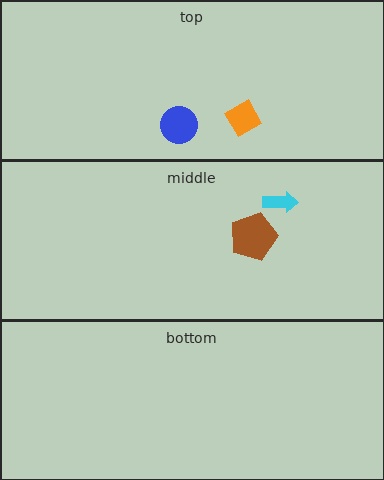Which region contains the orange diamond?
The top region.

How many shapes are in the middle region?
2.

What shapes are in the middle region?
The cyan arrow, the brown pentagon.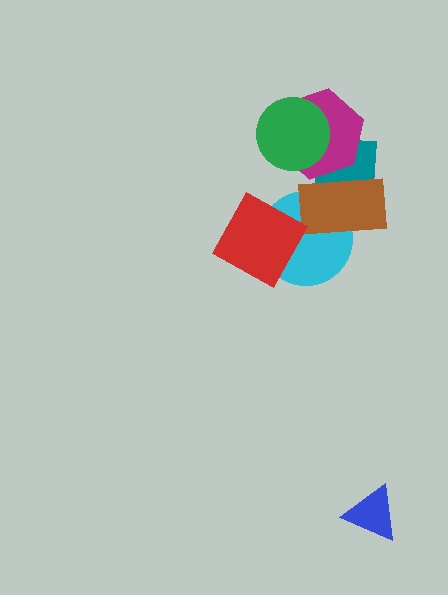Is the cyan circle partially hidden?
Yes, it is partially covered by another shape.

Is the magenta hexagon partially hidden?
Yes, it is partially covered by another shape.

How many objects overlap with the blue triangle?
0 objects overlap with the blue triangle.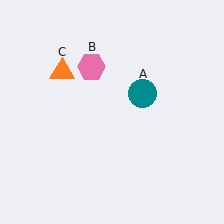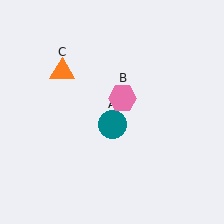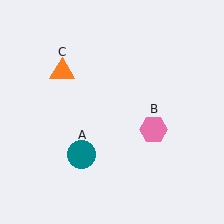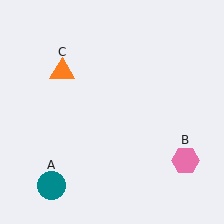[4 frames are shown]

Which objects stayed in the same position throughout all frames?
Orange triangle (object C) remained stationary.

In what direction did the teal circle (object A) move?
The teal circle (object A) moved down and to the left.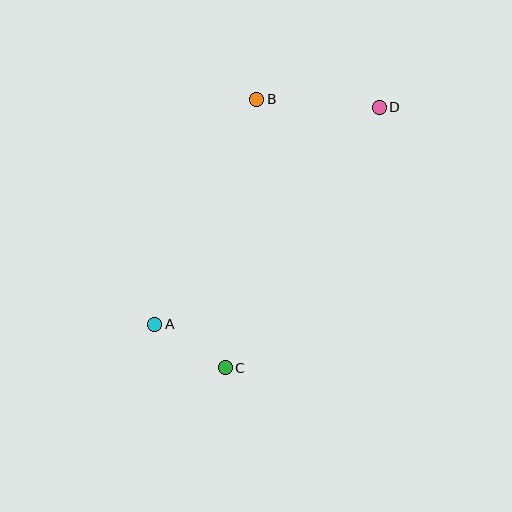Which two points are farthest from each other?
Points A and D are farthest from each other.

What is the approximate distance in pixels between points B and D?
The distance between B and D is approximately 123 pixels.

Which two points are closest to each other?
Points A and C are closest to each other.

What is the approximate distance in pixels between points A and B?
The distance between A and B is approximately 247 pixels.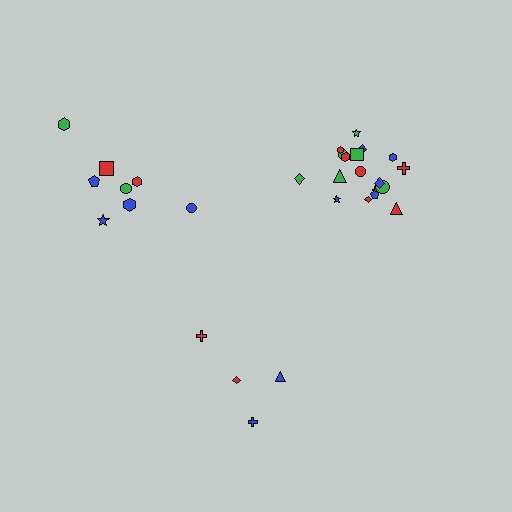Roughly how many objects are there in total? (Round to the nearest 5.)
Roughly 30 objects in total.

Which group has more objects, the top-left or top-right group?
The top-right group.